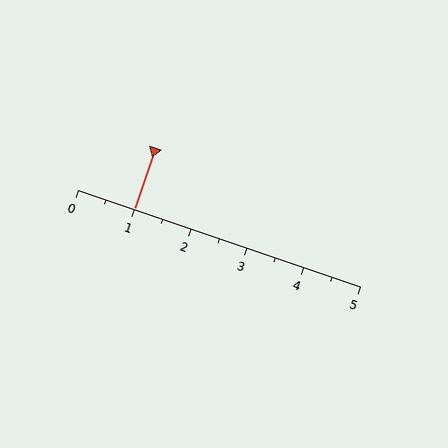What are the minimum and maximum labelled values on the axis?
The axis runs from 0 to 5.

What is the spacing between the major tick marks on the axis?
The major ticks are spaced 1 apart.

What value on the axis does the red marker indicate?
The marker indicates approximately 1.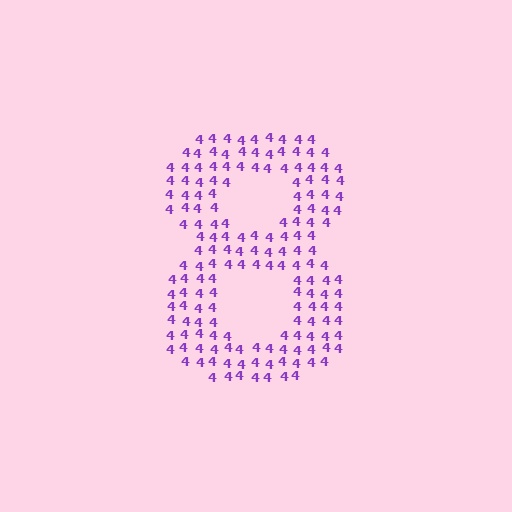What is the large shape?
The large shape is the digit 8.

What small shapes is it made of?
It is made of small digit 4's.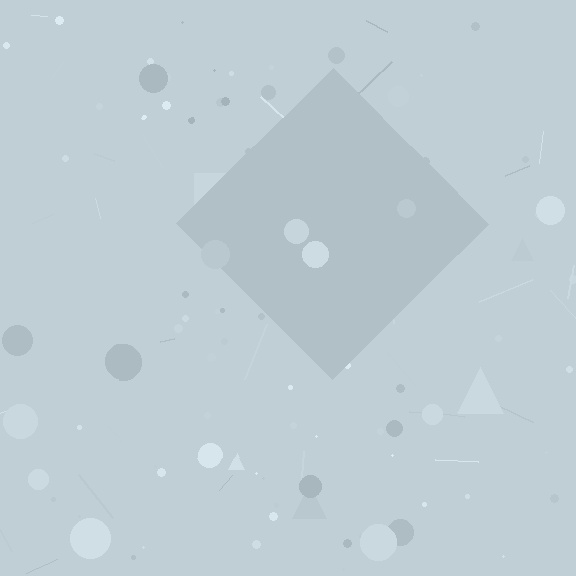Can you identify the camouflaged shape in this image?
The camouflaged shape is a diamond.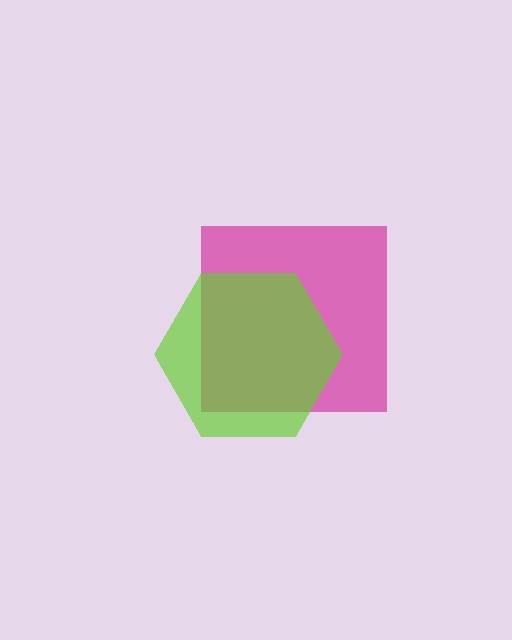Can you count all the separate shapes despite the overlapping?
Yes, there are 2 separate shapes.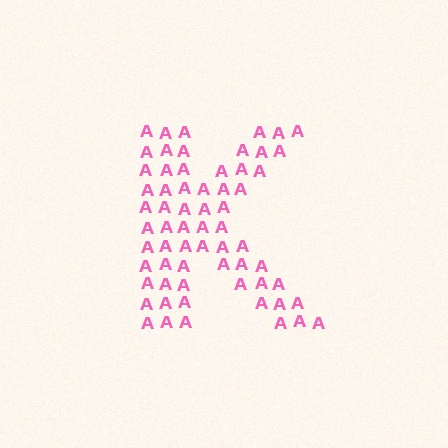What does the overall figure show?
The overall figure shows the letter K.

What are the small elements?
The small elements are letter A's.